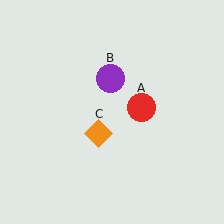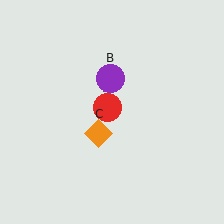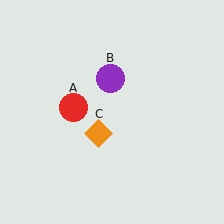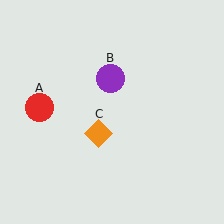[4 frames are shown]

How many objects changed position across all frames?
1 object changed position: red circle (object A).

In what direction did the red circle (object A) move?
The red circle (object A) moved left.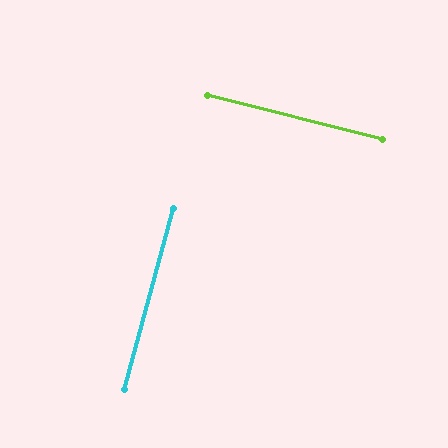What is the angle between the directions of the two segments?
Approximately 89 degrees.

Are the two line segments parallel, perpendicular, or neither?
Perpendicular — they meet at approximately 89°.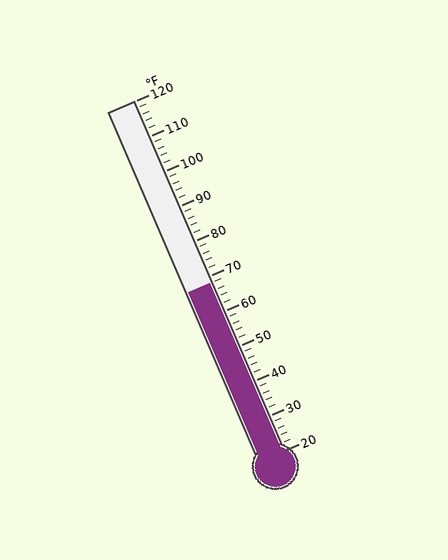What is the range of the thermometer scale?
The thermometer scale ranges from 20°F to 120°F.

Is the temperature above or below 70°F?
The temperature is below 70°F.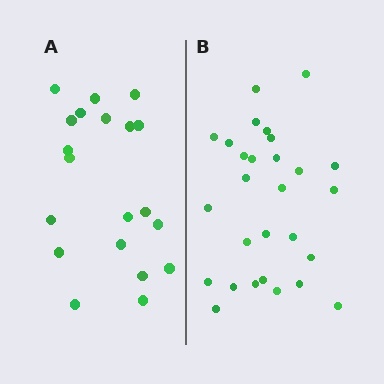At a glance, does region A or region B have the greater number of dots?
Region B (the right region) has more dots.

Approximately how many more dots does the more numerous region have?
Region B has roughly 8 or so more dots than region A.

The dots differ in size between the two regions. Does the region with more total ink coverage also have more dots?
No. Region A has more total ink coverage because its dots are larger, but region B actually contains more individual dots. Total area can be misleading — the number of items is what matters here.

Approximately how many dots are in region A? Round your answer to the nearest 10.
About 20 dots.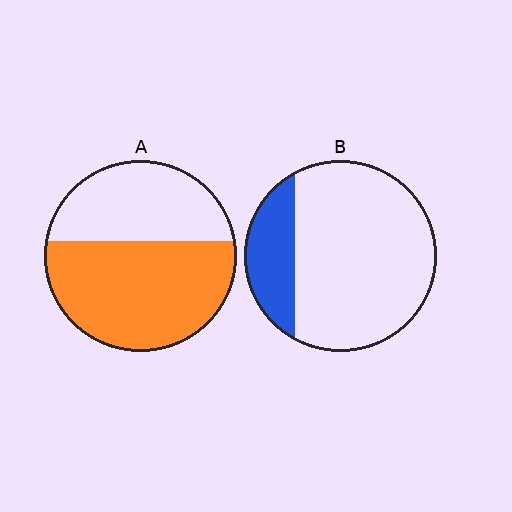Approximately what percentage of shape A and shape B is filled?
A is approximately 60% and B is approximately 20%.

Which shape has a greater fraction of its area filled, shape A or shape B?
Shape A.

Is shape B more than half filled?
No.